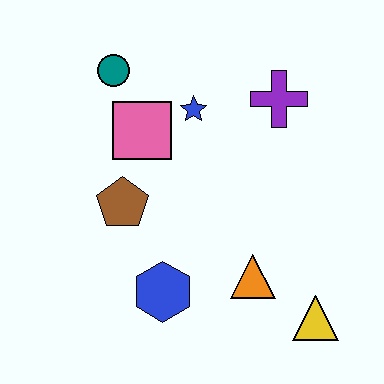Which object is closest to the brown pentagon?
The pink square is closest to the brown pentagon.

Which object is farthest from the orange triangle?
The teal circle is farthest from the orange triangle.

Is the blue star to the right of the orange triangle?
No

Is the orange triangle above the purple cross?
No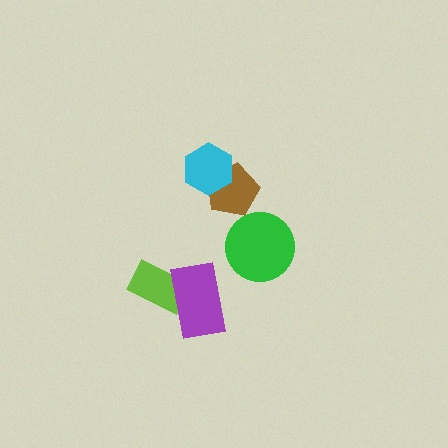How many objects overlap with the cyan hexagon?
1 object overlaps with the cyan hexagon.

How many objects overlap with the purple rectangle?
1 object overlaps with the purple rectangle.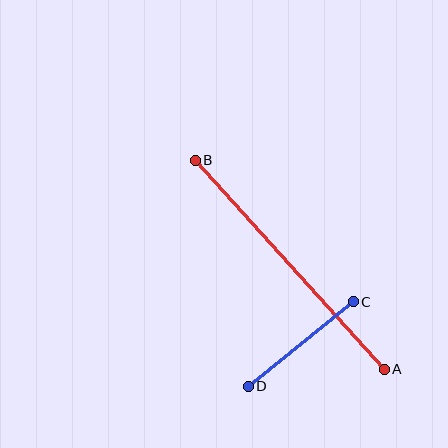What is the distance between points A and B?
The distance is approximately 282 pixels.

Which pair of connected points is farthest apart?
Points A and B are farthest apart.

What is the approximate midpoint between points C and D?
The midpoint is at approximately (301, 344) pixels.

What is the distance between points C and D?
The distance is approximately 135 pixels.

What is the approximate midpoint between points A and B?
The midpoint is at approximately (290, 265) pixels.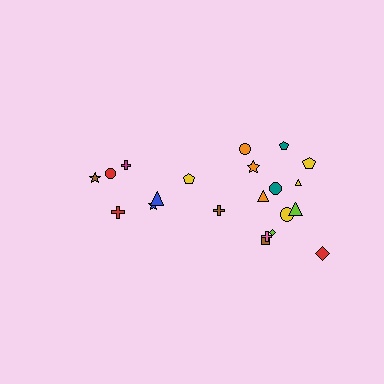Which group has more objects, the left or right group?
The right group.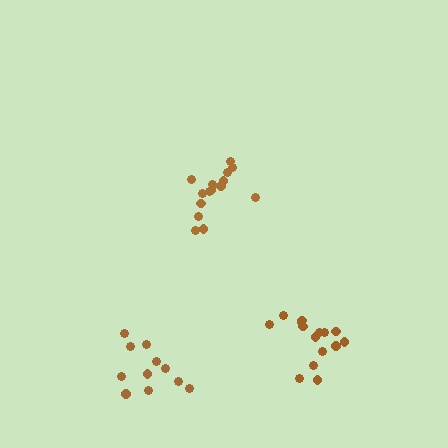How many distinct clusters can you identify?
There are 3 distinct clusters.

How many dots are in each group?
Group 1: 15 dots, Group 2: 15 dots, Group 3: 11 dots (41 total).